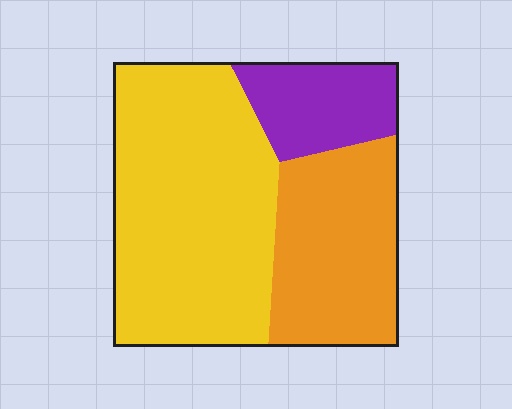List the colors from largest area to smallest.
From largest to smallest: yellow, orange, purple.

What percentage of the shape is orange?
Orange takes up between a sixth and a third of the shape.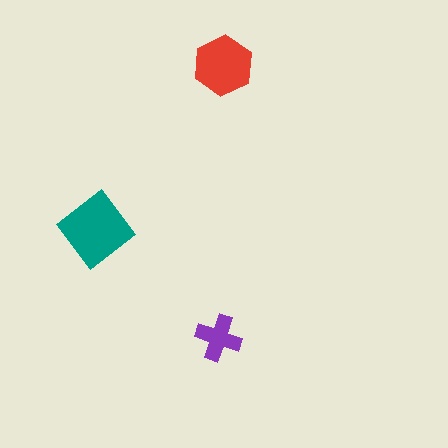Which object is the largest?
The teal diamond.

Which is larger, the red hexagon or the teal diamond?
The teal diamond.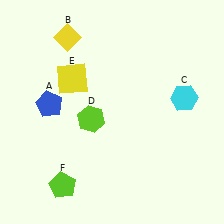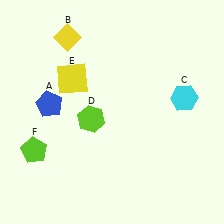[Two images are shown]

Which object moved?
The lime pentagon (F) moved up.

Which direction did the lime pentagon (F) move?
The lime pentagon (F) moved up.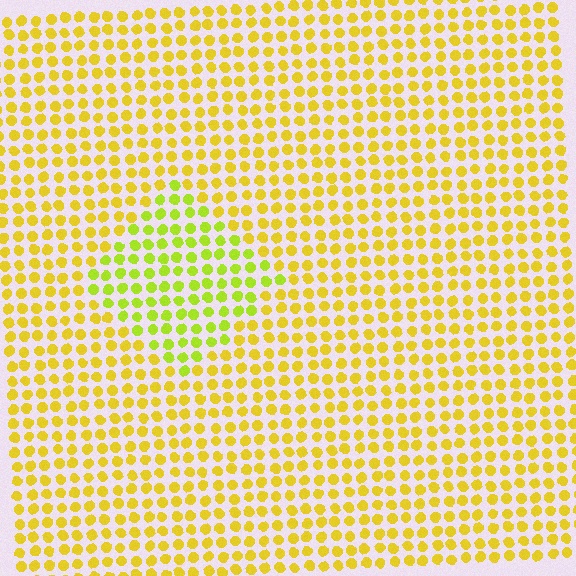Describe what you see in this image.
The image is filled with small yellow elements in a uniform arrangement. A diamond-shaped region is visible where the elements are tinted to a slightly different hue, forming a subtle color boundary.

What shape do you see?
I see a diamond.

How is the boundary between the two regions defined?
The boundary is defined purely by a slight shift in hue (about 28 degrees). Spacing, size, and orientation are identical on both sides.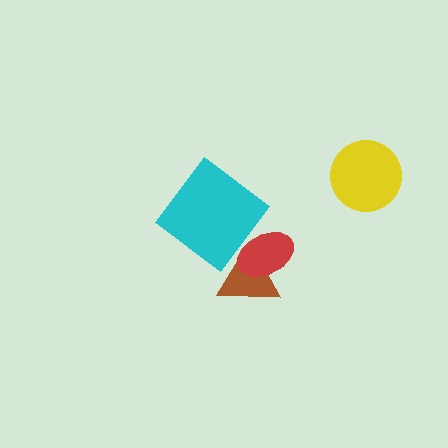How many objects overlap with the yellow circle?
0 objects overlap with the yellow circle.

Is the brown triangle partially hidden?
Yes, it is partially covered by another shape.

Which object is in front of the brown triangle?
The red ellipse is in front of the brown triangle.